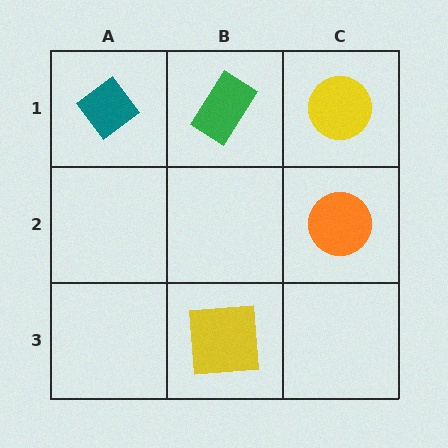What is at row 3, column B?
A yellow square.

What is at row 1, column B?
A green rectangle.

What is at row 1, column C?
A yellow circle.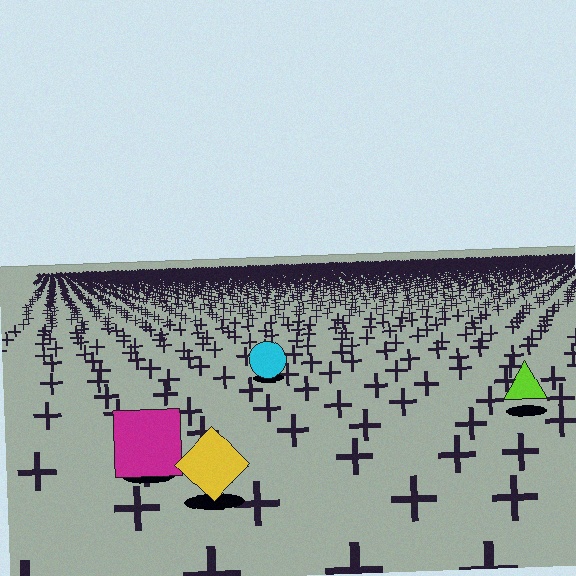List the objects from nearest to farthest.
From nearest to farthest: the yellow diamond, the magenta square, the lime triangle, the cyan circle.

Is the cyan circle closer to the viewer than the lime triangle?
No. The lime triangle is closer — you can tell from the texture gradient: the ground texture is coarser near it.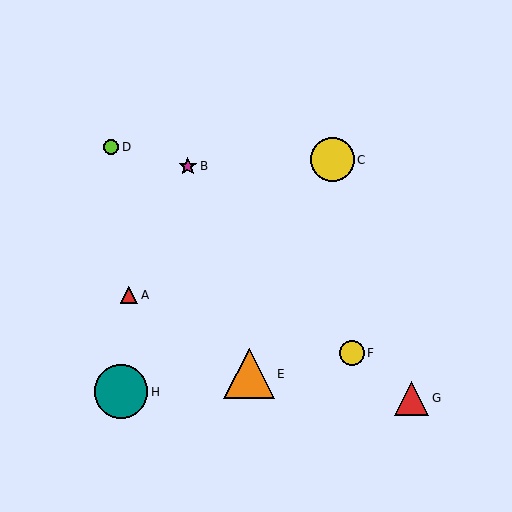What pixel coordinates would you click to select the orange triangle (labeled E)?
Click at (249, 374) to select the orange triangle E.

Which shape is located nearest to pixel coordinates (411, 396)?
The red triangle (labeled G) at (412, 398) is nearest to that location.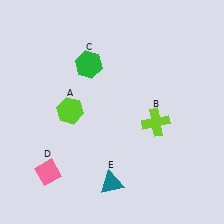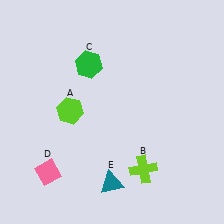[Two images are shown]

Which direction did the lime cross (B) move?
The lime cross (B) moved down.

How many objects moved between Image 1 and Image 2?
1 object moved between the two images.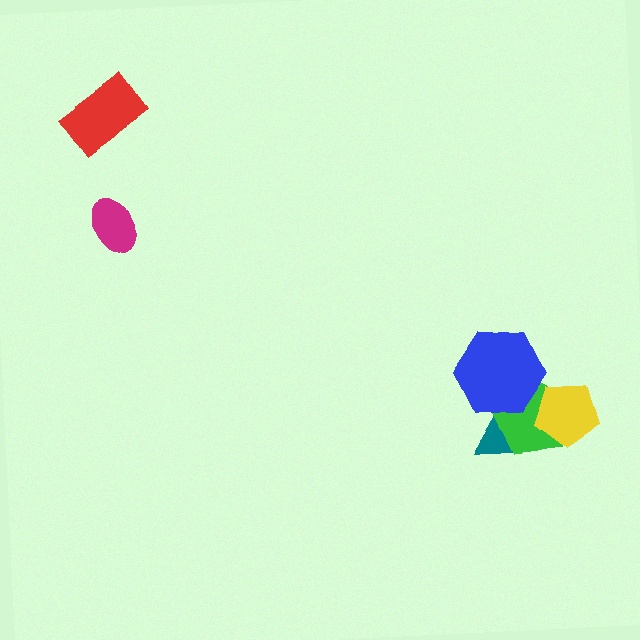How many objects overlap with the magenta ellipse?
0 objects overlap with the magenta ellipse.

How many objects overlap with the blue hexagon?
1 object overlaps with the blue hexagon.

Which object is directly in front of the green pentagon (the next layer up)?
The yellow pentagon is directly in front of the green pentagon.